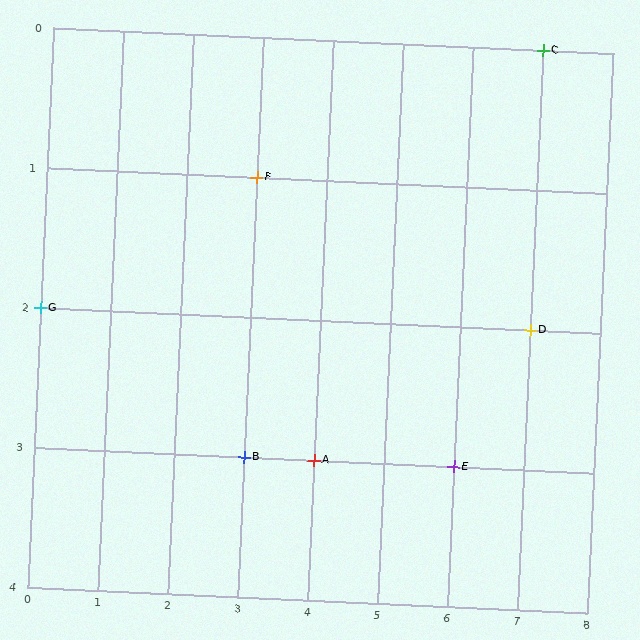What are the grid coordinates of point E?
Point E is at grid coordinates (6, 3).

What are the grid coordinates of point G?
Point G is at grid coordinates (0, 2).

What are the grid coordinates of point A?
Point A is at grid coordinates (4, 3).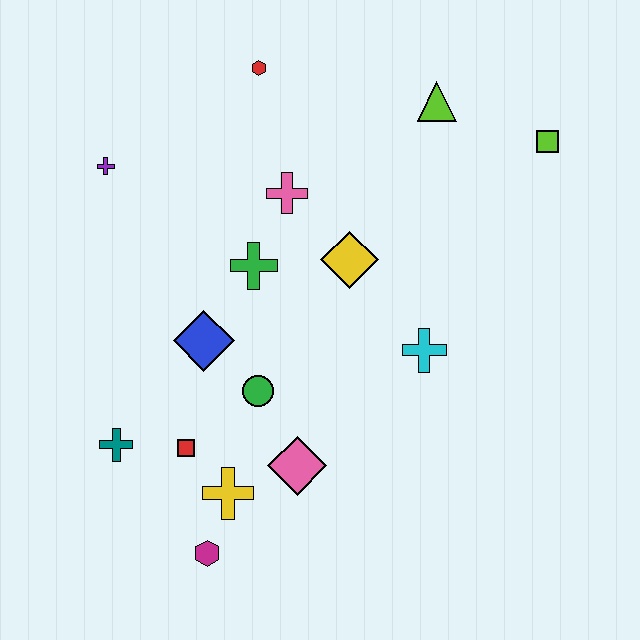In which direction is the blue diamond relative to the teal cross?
The blue diamond is above the teal cross.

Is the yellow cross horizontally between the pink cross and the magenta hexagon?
Yes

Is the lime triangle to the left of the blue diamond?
No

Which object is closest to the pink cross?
The green cross is closest to the pink cross.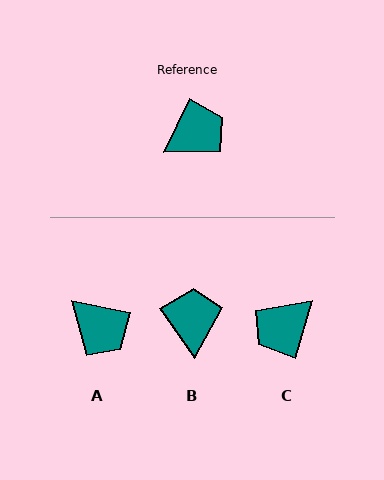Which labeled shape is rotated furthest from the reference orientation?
C, about 171 degrees away.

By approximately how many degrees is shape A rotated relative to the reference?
Approximately 76 degrees clockwise.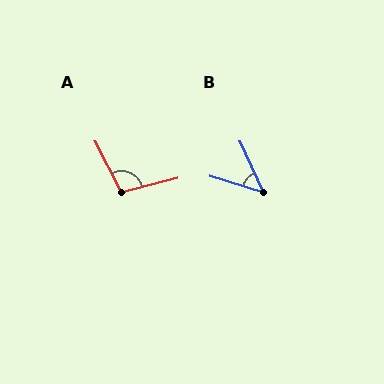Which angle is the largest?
A, at approximately 103 degrees.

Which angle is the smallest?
B, at approximately 48 degrees.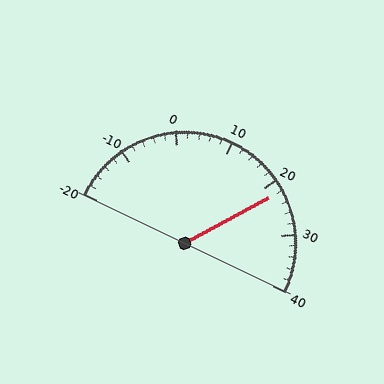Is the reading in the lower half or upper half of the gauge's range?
The reading is in the upper half of the range (-20 to 40).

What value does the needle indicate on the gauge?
The needle indicates approximately 22.